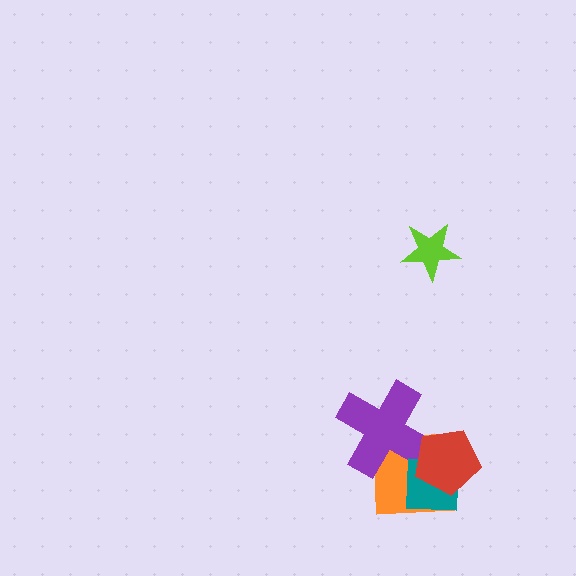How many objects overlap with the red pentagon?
3 objects overlap with the red pentagon.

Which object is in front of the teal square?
The red pentagon is in front of the teal square.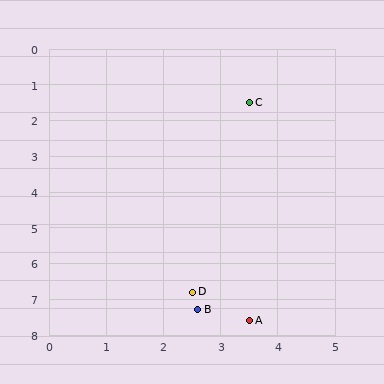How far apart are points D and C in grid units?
Points D and C are about 5.4 grid units apart.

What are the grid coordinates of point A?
Point A is at approximately (3.5, 7.6).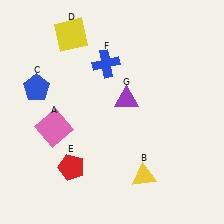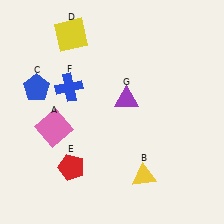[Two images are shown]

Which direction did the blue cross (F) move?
The blue cross (F) moved left.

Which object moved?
The blue cross (F) moved left.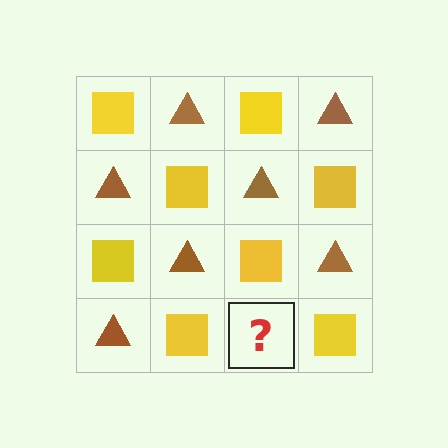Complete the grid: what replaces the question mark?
The question mark should be replaced with a brown triangle.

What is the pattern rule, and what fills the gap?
The rule is that it alternates yellow square and brown triangle in a checkerboard pattern. The gap should be filled with a brown triangle.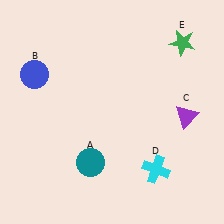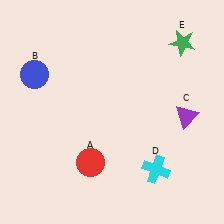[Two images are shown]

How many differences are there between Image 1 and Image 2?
There is 1 difference between the two images.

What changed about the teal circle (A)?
In Image 1, A is teal. In Image 2, it changed to red.